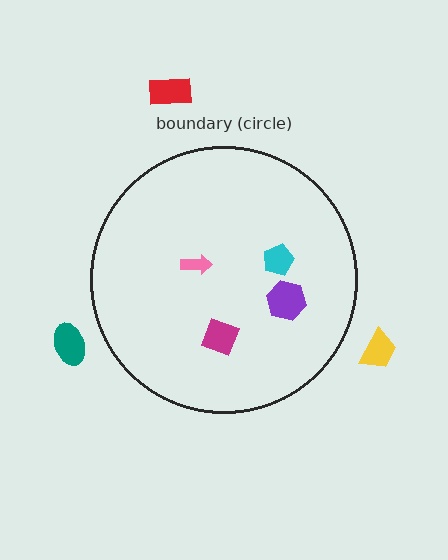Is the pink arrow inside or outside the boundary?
Inside.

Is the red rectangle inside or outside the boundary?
Outside.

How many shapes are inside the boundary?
4 inside, 3 outside.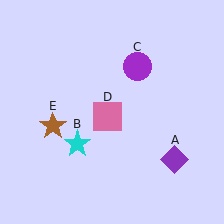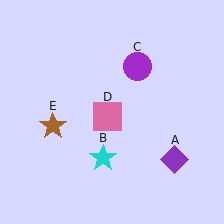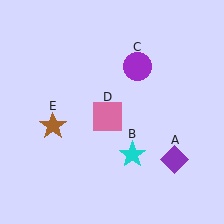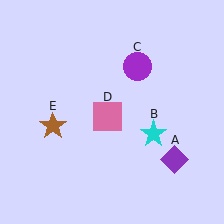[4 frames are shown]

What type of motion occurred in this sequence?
The cyan star (object B) rotated counterclockwise around the center of the scene.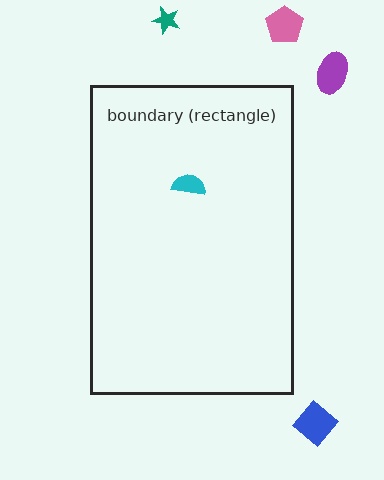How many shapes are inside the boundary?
1 inside, 4 outside.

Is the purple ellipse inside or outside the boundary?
Outside.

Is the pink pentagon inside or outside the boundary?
Outside.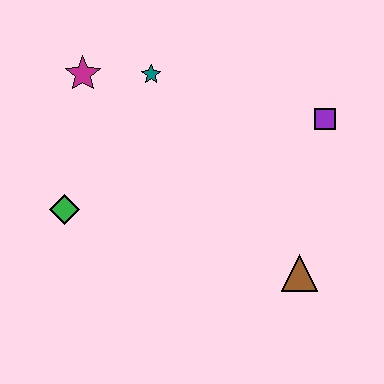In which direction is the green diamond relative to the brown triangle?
The green diamond is to the left of the brown triangle.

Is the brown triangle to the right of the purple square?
No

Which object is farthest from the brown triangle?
The magenta star is farthest from the brown triangle.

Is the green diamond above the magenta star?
No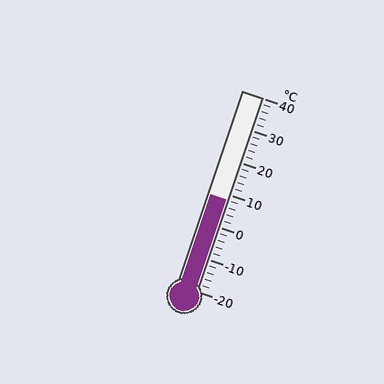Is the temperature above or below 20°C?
The temperature is below 20°C.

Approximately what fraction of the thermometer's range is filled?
The thermometer is filled to approximately 45% of its range.